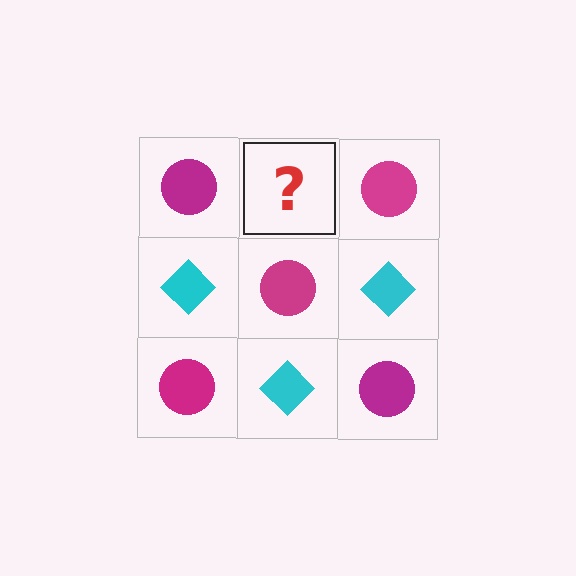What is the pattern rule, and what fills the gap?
The rule is that it alternates magenta circle and cyan diamond in a checkerboard pattern. The gap should be filled with a cyan diamond.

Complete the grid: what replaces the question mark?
The question mark should be replaced with a cyan diamond.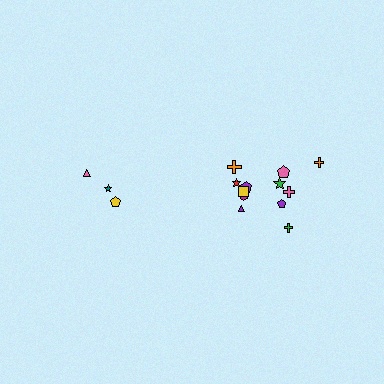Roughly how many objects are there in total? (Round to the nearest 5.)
Roughly 15 objects in total.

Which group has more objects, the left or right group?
The right group.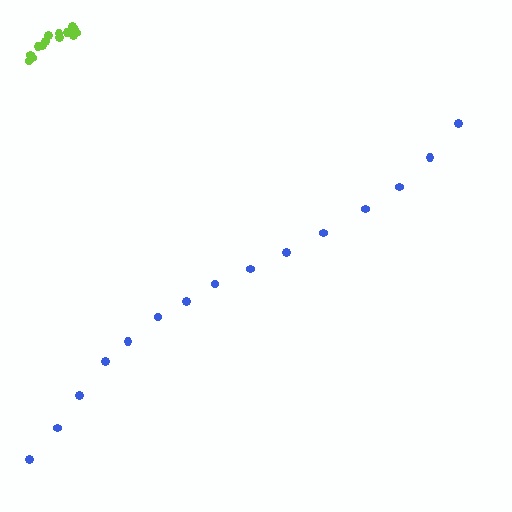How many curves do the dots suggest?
There are 2 distinct paths.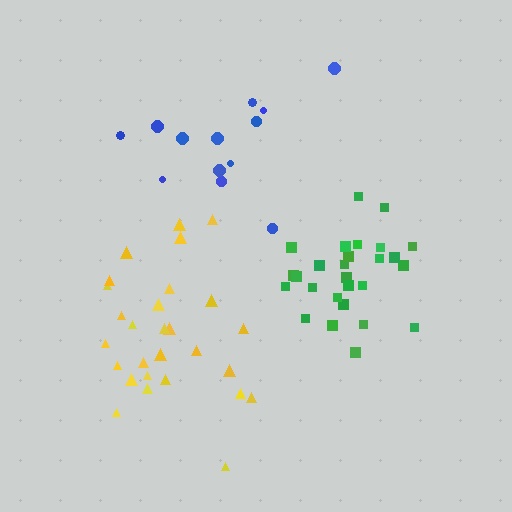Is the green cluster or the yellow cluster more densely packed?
Green.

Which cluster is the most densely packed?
Green.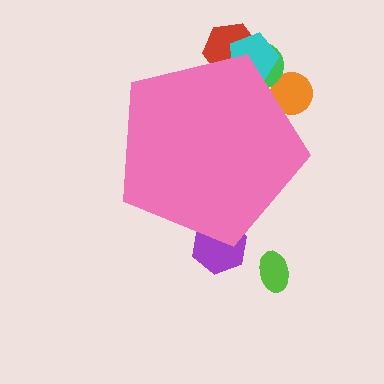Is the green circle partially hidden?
Yes, the green circle is partially hidden behind the pink pentagon.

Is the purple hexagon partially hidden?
Yes, the purple hexagon is partially hidden behind the pink pentagon.